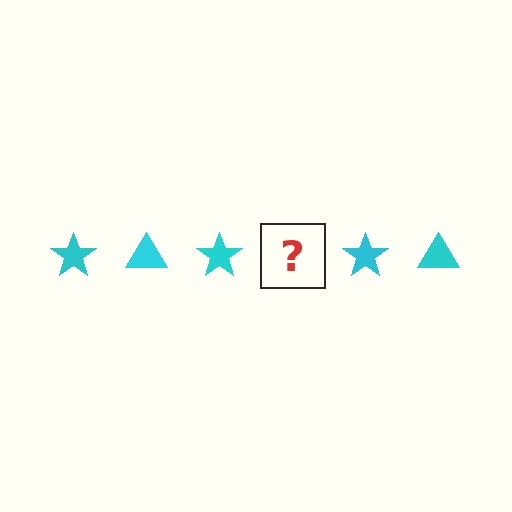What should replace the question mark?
The question mark should be replaced with a cyan triangle.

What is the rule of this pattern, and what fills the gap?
The rule is that the pattern cycles through star, triangle shapes in cyan. The gap should be filled with a cyan triangle.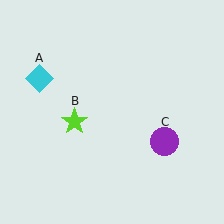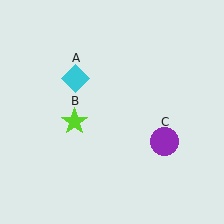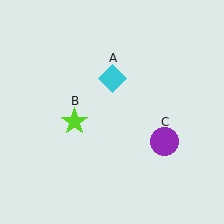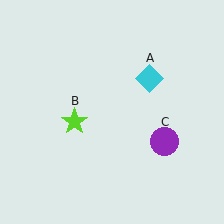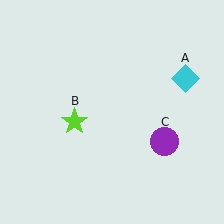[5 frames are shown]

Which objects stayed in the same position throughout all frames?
Lime star (object B) and purple circle (object C) remained stationary.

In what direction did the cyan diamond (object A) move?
The cyan diamond (object A) moved right.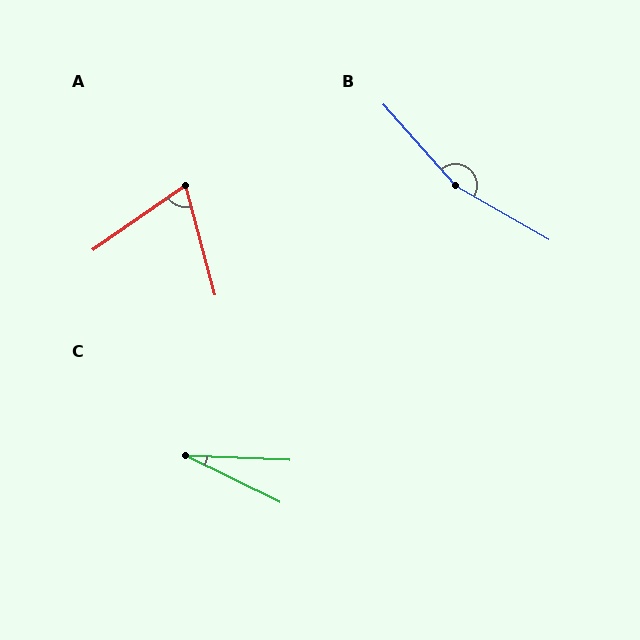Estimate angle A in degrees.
Approximately 70 degrees.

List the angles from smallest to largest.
C (24°), A (70°), B (162°).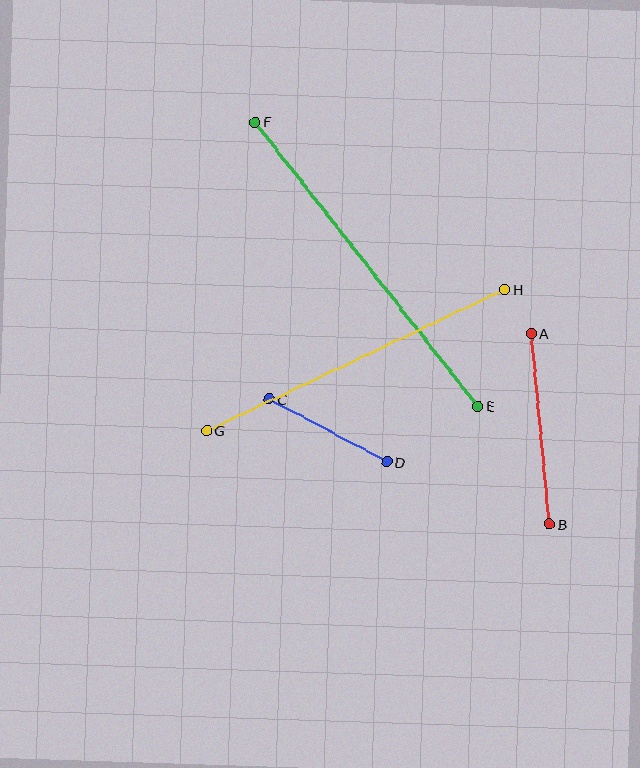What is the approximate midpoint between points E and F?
The midpoint is at approximately (367, 264) pixels.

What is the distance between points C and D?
The distance is approximately 133 pixels.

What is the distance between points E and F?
The distance is approximately 361 pixels.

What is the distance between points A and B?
The distance is approximately 192 pixels.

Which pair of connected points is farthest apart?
Points E and F are farthest apart.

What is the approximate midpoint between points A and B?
The midpoint is at approximately (540, 429) pixels.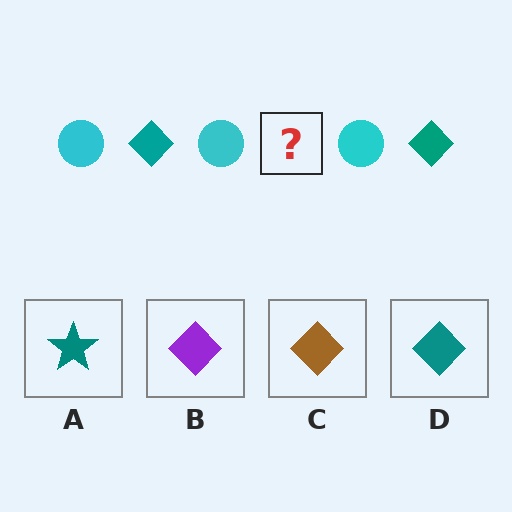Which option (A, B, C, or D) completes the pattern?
D.